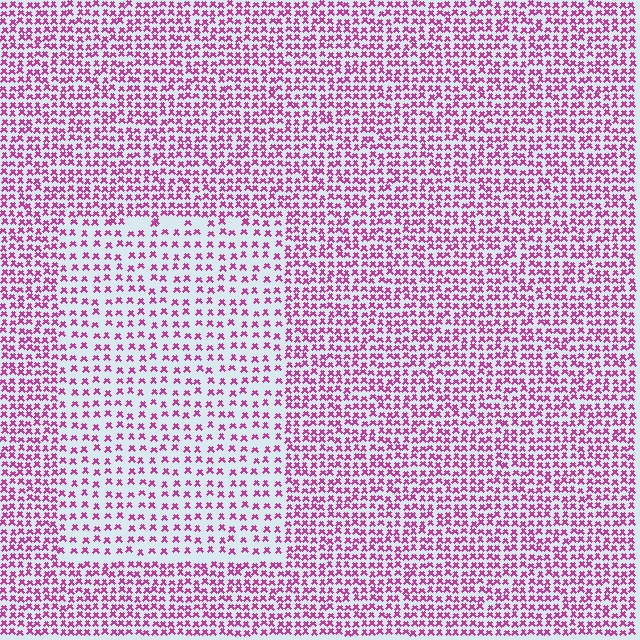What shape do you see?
I see a rectangle.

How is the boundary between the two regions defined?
The boundary is defined by a change in element density (approximately 1.8x ratio). All elements are the same color, size, and shape.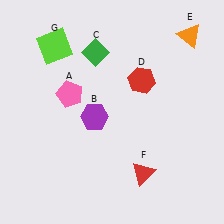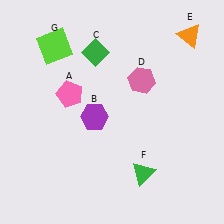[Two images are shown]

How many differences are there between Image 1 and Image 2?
There are 2 differences between the two images.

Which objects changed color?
D changed from red to pink. F changed from red to green.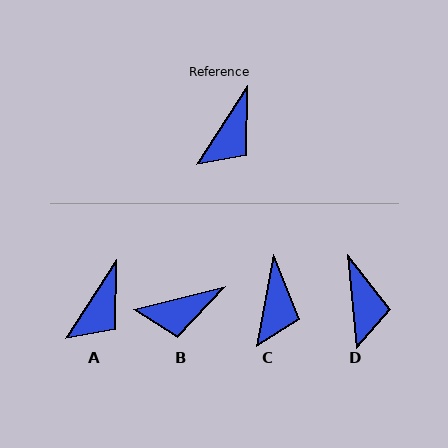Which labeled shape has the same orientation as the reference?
A.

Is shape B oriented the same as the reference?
No, it is off by about 43 degrees.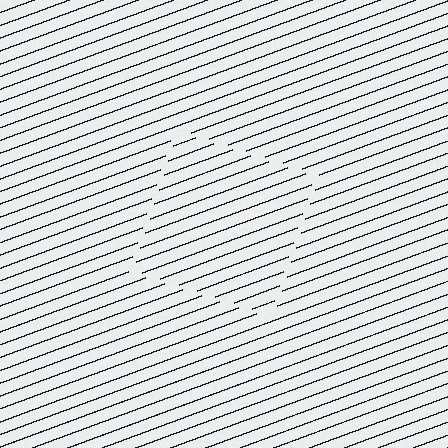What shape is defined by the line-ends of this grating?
An illusory square. The interior of the shape contains the same grating, shifted by half a period — the contour is defined by the phase discontinuity where line-ends from the inner and outer gratings abut.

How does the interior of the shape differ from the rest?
The interior of the shape contains the same grating, shifted by half a period — the contour is defined by the phase discontinuity where line-ends from the inner and outer gratings abut.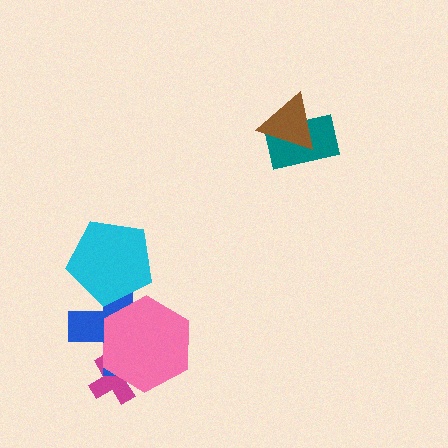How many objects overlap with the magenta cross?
2 objects overlap with the magenta cross.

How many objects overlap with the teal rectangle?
1 object overlaps with the teal rectangle.